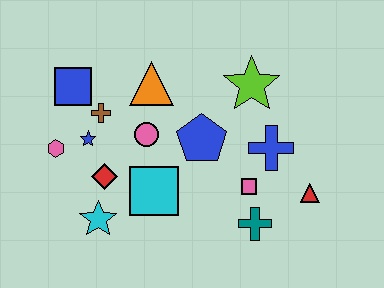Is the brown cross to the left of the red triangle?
Yes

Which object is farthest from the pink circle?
The red triangle is farthest from the pink circle.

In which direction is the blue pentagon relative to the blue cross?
The blue pentagon is to the left of the blue cross.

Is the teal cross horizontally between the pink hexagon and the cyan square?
No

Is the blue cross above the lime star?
No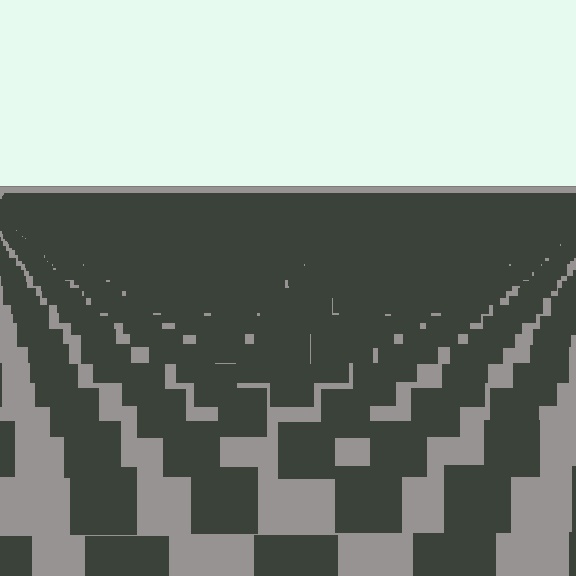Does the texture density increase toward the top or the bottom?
Density increases toward the top.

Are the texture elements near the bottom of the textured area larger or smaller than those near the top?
Larger. Near the bottom, elements are closer to the viewer and appear at a bigger on-screen size.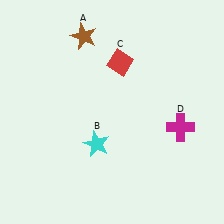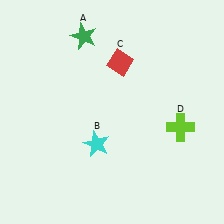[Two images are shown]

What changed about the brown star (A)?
In Image 1, A is brown. In Image 2, it changed to green.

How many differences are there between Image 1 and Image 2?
There are 2 differences between the two images.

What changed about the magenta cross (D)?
In Image 1, D is magenta. In Image 2, it changed to lime.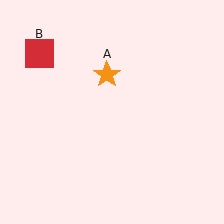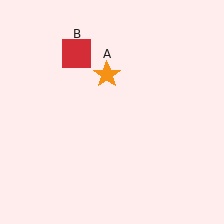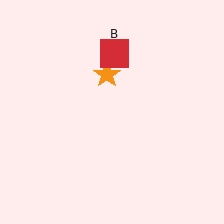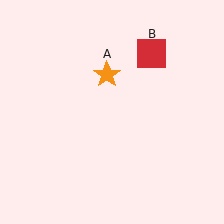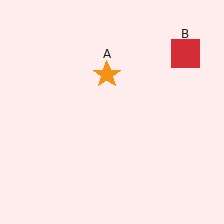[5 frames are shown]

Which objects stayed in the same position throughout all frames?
Orange star (object A) remained stationary.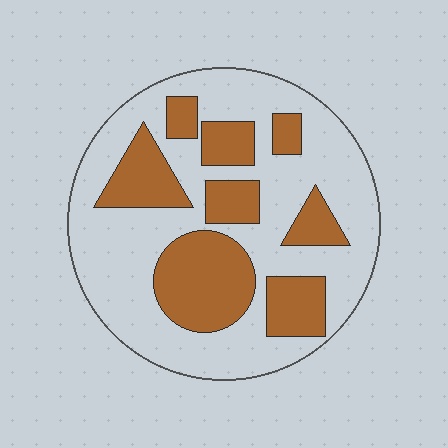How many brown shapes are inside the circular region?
8.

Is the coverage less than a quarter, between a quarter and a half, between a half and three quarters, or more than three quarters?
Between a quarter and a half.